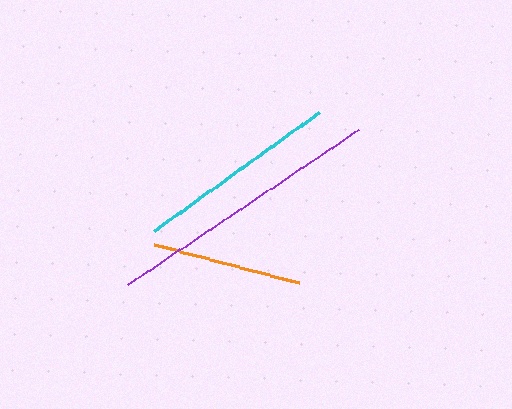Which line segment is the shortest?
The orange line is the shortest at approximately 151 pixels.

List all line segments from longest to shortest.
From longest to shortest: purple, cyan, orange.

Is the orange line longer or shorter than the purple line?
The purple line is longer than the orange line.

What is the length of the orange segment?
The orange segment is approximately 151 pixels long.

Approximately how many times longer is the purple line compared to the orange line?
The purple line is approximately 1.8 times the length of the orange line.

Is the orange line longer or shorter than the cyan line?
The cyan line is longer than the orange line.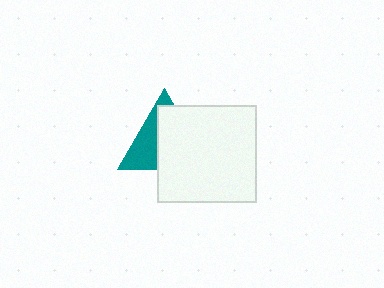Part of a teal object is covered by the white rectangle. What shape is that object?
It is a triangle.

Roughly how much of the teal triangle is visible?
A small part of it is visible (roughly 41%).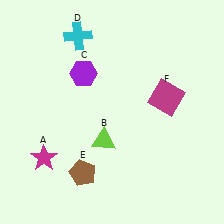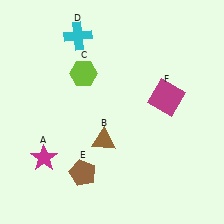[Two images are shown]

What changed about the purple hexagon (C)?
In Image 1, C is purple. In Image 2, it changed to lime.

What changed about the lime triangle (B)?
In Image 1, B is lime. In Image 2, it changed to brown.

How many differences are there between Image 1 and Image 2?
There are 2 differences between the two images.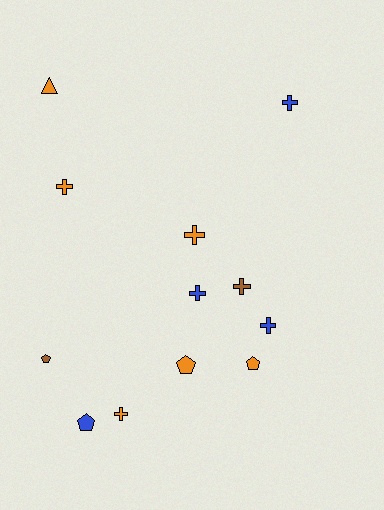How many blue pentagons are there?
There is 1 blue pentagon.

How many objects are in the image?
There are 12 objects.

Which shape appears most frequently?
Cross, with 7 objects.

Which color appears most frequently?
Orange, with 6 objects.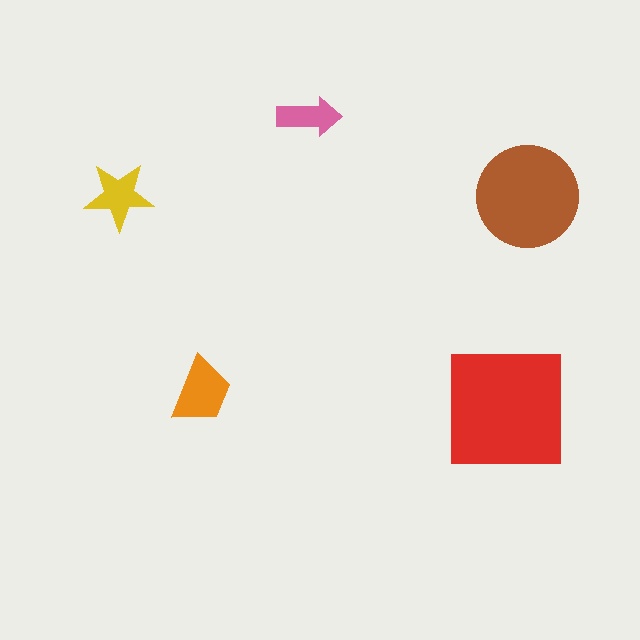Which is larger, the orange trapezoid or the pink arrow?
The orange trapezoid.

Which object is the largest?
The red square.